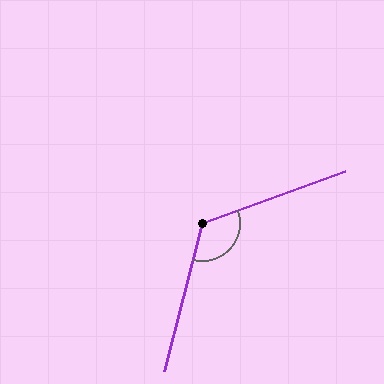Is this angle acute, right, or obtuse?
It is obtuse.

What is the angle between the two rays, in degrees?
Approximately 124 degrees.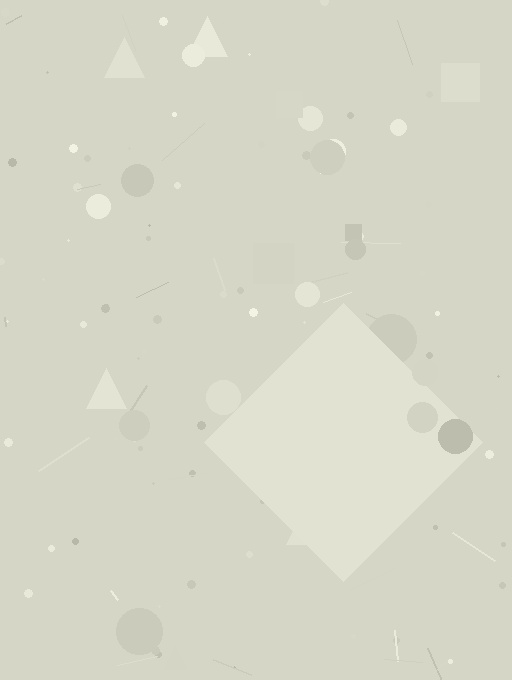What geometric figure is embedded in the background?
A diamond is embedded in the background.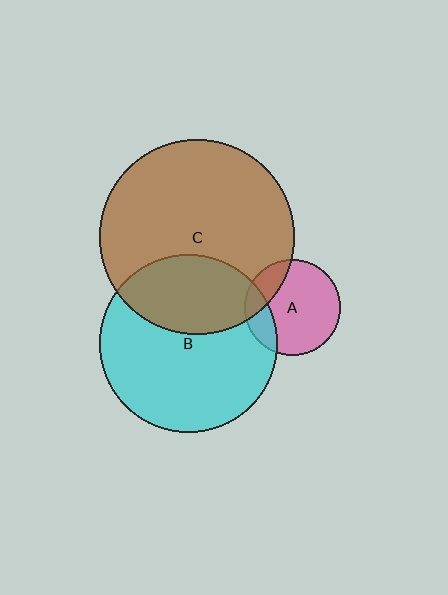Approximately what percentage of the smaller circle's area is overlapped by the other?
Approximately 20%.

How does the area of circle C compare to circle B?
Approximately 1.2 times.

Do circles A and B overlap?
Yes.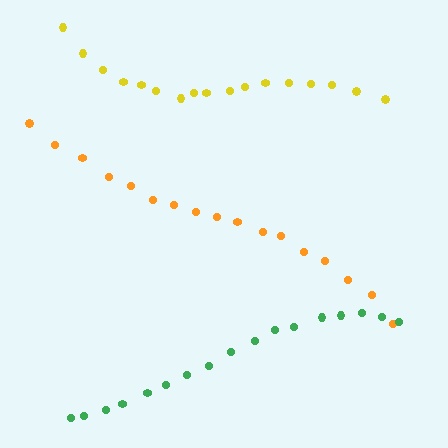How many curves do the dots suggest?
There are 3 distinct paths.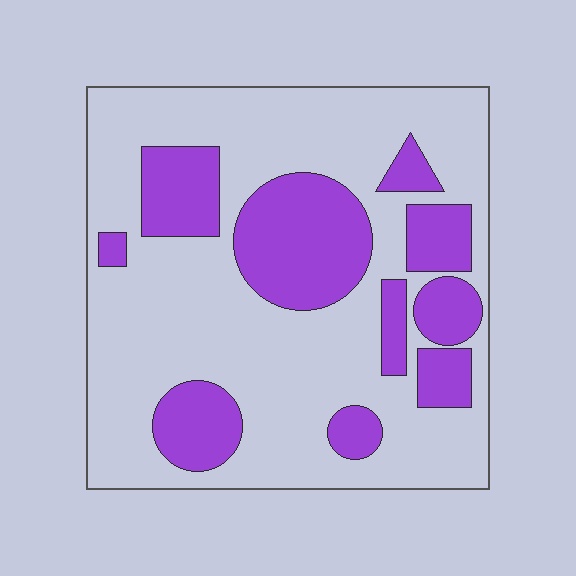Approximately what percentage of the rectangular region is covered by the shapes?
Approximately 30%.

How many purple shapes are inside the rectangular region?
10.